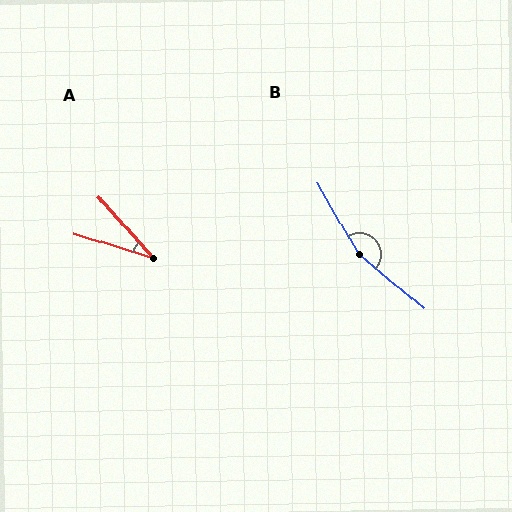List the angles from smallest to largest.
A (31°), B (160°).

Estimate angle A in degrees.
Approximately 31 degrees.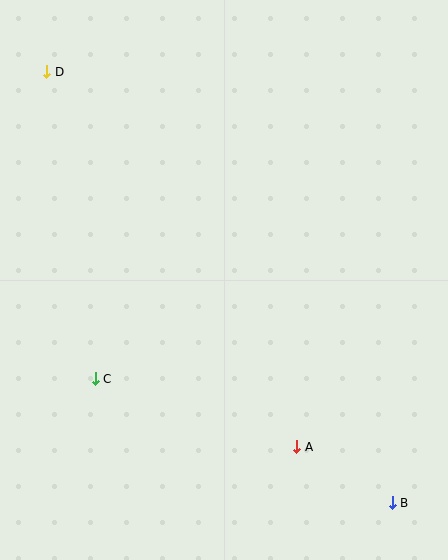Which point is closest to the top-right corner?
Point D is closest to the top-right corner.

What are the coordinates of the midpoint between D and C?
The midpoint between D and C is at (71, 225).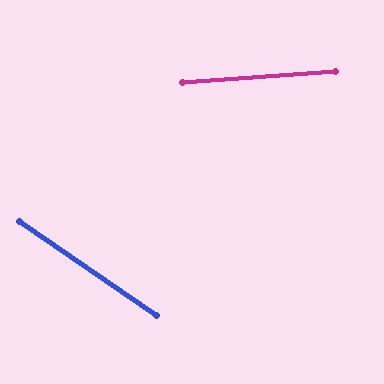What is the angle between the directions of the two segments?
Approximately 39 degrees.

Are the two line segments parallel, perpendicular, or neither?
Neither parallel nor perpendicular — they differ by about 39°.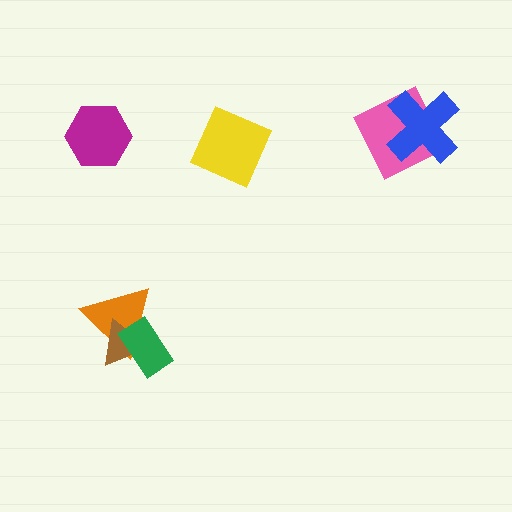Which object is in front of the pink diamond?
The blue cross is in front of the pink diamond.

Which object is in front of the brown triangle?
The green rectangle is in front of the brown triangle.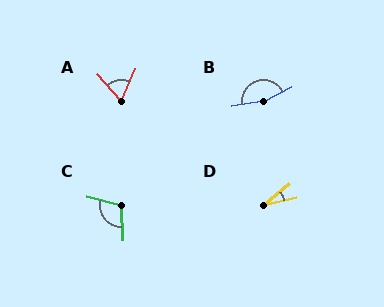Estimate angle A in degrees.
Approximately 65 degrees.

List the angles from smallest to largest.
D (27°), A (65°), C (106°), B (161°).